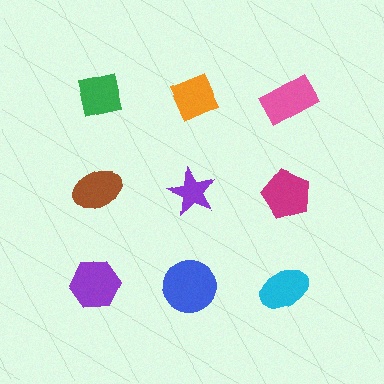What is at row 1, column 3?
A pink rectangle.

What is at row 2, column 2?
A purple star.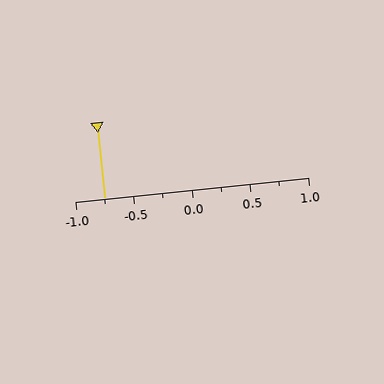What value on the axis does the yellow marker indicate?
The marker indicates approximately -0.75.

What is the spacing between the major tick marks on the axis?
The major ticks are spaced 0.5 apart.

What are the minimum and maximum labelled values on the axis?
The axis runs from -1.0 to 1.0.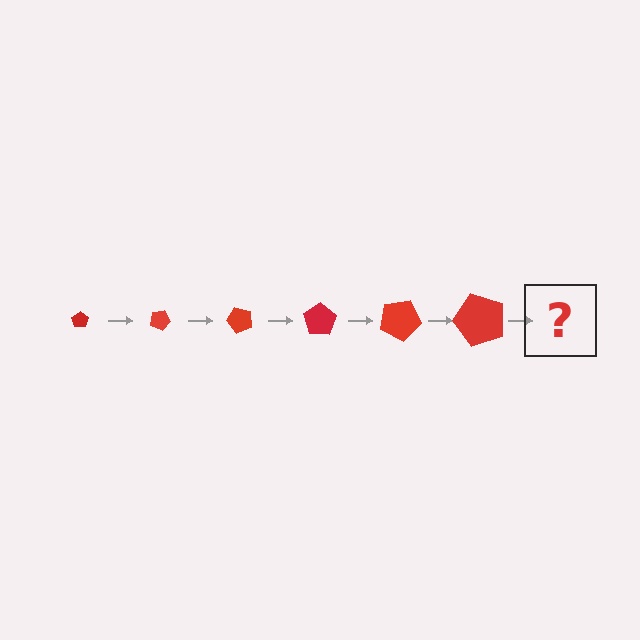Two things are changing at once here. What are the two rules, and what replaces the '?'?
The two rules are that the pentagon grows larger each step and it rotates 25 degrees each step. The '?' should be a pentagon, larger than the previous one and rotated 150 degrees from the start.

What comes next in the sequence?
The next element should be a pentagon, larger than the previous one and rotated 150 degrees from the start.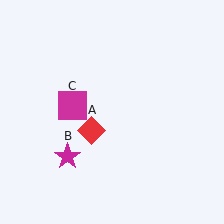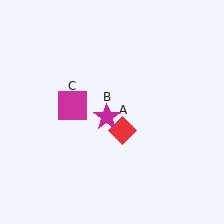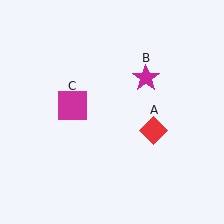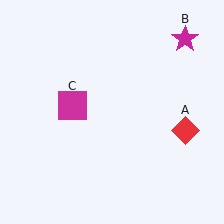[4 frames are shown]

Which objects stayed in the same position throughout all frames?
Magenta square (object C) remained stationary.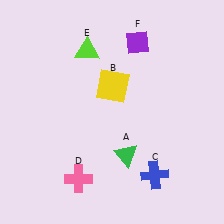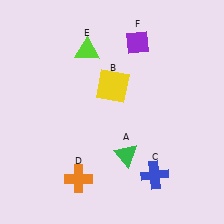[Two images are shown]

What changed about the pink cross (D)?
In Image 1, D is pink. In Image 2, it changed to orange.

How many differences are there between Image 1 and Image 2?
There is 1 difference between the two images.